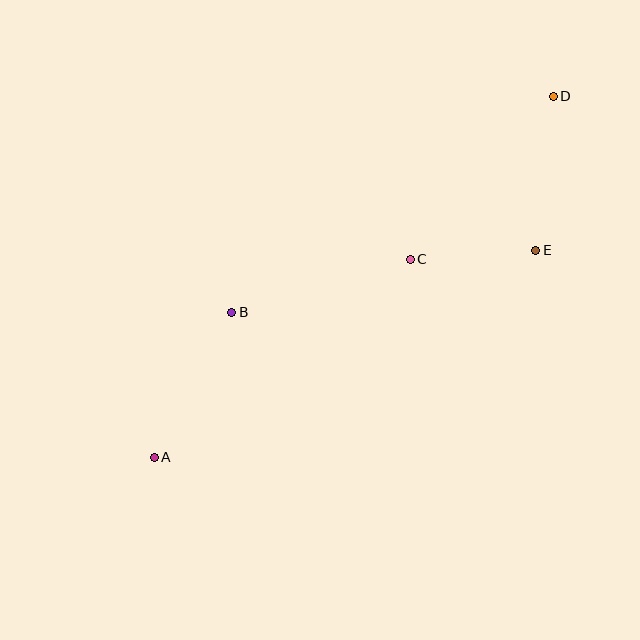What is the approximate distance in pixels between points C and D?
The distance between C and D is approximately 217 pixels.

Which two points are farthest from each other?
Points A and D are farthest from each other.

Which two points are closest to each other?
Points C and E are closest to each other.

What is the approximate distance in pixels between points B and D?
The distance between B and D is approximately 387 pixels.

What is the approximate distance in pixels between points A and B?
The distance between A and B is approximately 164 pixels.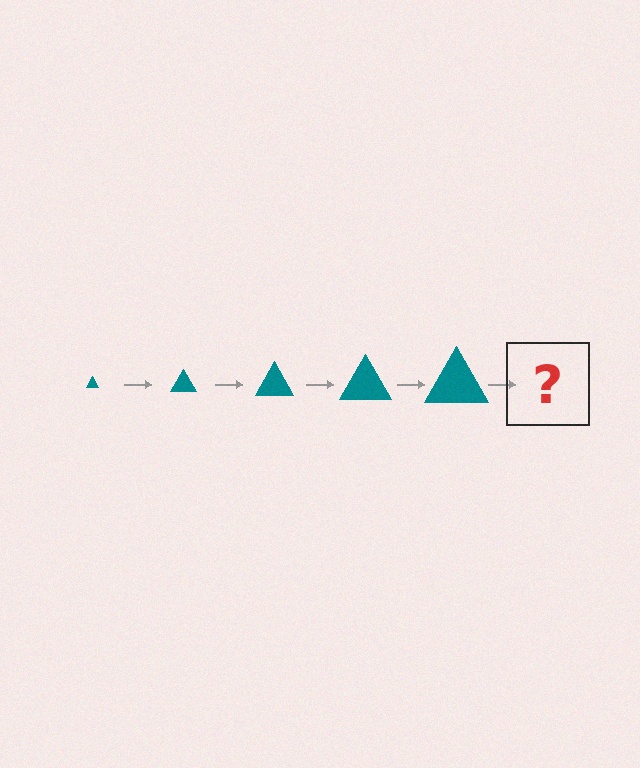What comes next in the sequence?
The next element should be a teal triangle, larger than the previous one.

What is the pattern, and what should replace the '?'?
The pattern is that the triangle gets progressively larger each step. The '?' should be a teal triangle, larger than the previous one.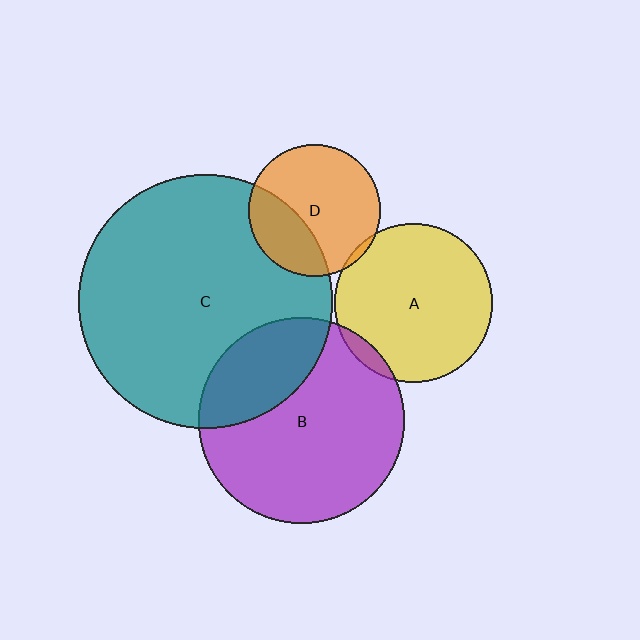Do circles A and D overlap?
Yes.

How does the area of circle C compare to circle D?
Approximately 3.7 times.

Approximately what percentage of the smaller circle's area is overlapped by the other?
Approximately 5%.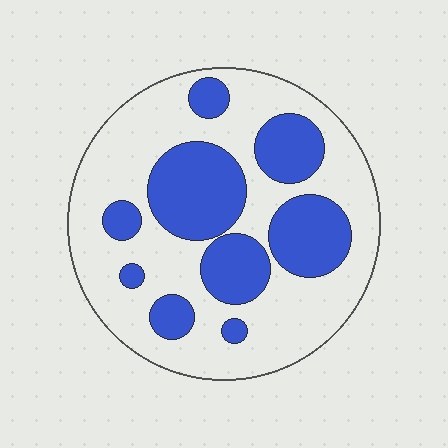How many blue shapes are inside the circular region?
9.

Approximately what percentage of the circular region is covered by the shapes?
Approximately 35%.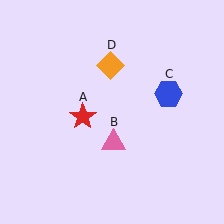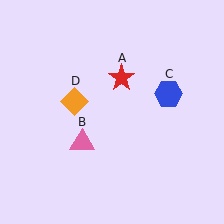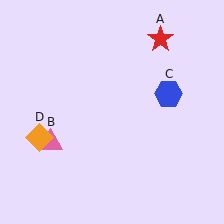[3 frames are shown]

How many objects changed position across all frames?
3 objects changed position: red star (object A), pink triangle (object B), orange diamond (object D).